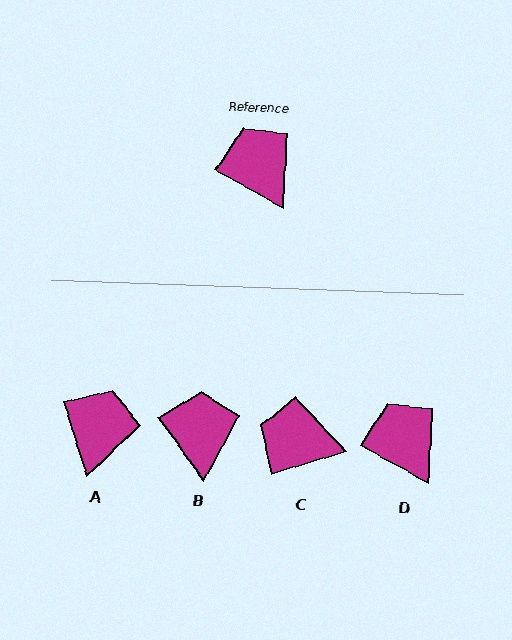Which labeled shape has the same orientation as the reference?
D.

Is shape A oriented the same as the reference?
No, it is off by about 44 degrees.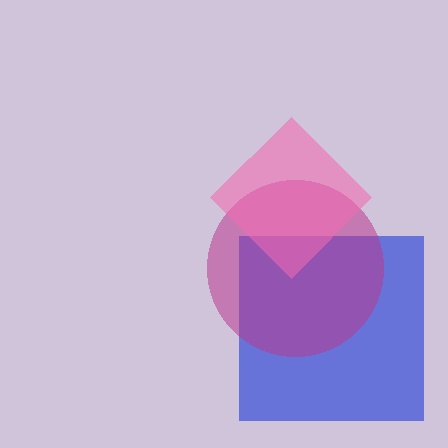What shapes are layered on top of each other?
The layered shapes are: a blue square, a magenta circle, a pink diamond.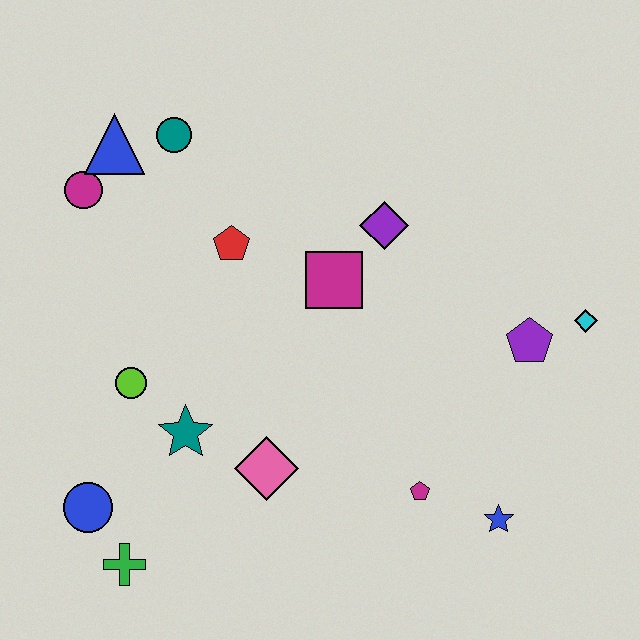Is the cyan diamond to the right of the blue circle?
Yes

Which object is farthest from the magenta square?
The green cross is farthest from the magenta square.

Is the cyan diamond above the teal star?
Yes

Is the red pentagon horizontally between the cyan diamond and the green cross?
Yes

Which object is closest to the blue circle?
The green cross is closest to the blue circle.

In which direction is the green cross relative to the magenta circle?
The green cross is below the magenta circle.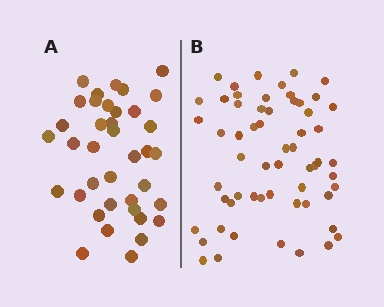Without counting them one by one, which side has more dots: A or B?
Region B (the right region) has more dots.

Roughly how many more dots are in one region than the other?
Region B has approximately 20 more dots than region A.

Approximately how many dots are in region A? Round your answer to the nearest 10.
About 40 dots. (The exact count is 38, which rounds to 40.)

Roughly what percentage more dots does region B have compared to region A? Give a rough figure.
About 55% more.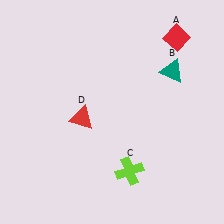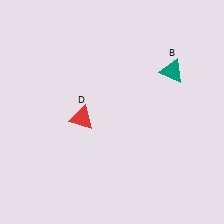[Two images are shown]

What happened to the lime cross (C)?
The lime cross (C) was removed in Image 2. It was in the bottom-right area of Image 1.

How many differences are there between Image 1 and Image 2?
There are 2 differences between the two images.